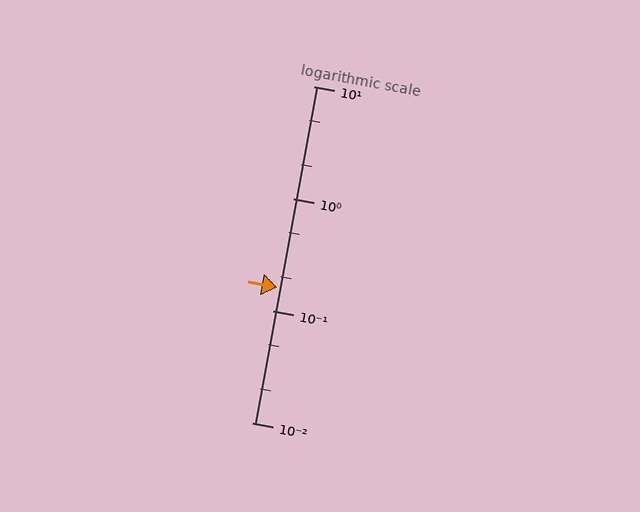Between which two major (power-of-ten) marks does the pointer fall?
The pointer is between 0.1 and 1.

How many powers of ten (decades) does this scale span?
The scale spans 3 decades, from 0.01 to 10.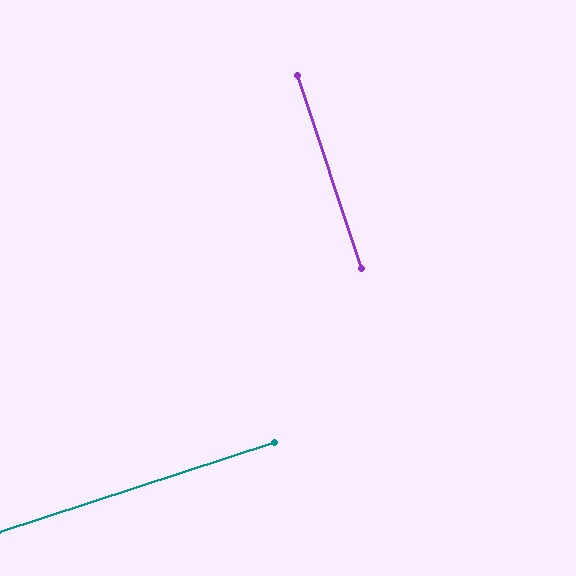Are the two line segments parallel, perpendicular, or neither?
Perpendicular — they meet at approximately 90°.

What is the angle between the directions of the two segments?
Approximately 90 degrees.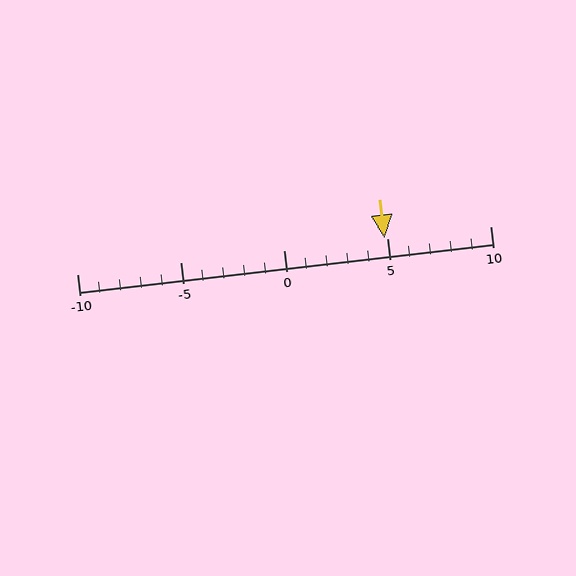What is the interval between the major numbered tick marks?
The major tick marks are spaced 5 units apart.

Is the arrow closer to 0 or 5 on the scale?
The arrow is closer to 5.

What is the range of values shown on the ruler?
The ruler shows values from -10 to 10.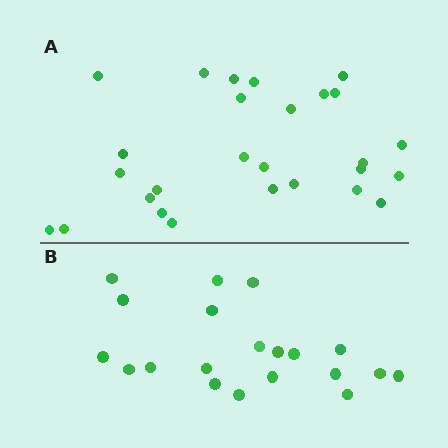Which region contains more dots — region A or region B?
Region A (the top region) has more dots.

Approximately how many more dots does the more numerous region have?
Region A has roughly 8 or so more dots than region B.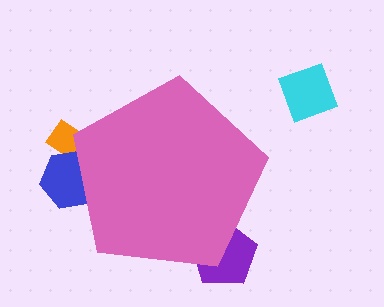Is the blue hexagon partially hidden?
Yes, the blue hexagon is partially hidden behind the pink pentagon.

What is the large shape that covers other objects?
A pink pentagon.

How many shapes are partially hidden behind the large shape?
3 shapes are partially hidden.